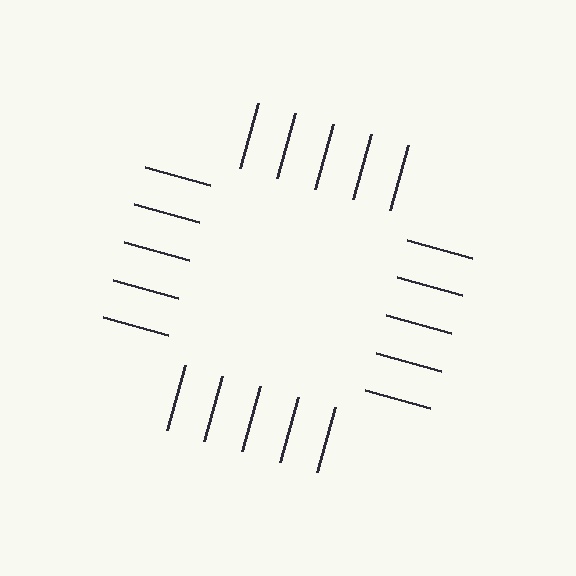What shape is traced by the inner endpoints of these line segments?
An illusory square — the line segments terminate on its edges but no continuous stroke is drawn.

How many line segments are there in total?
20 — 5 along each of the 4 edges.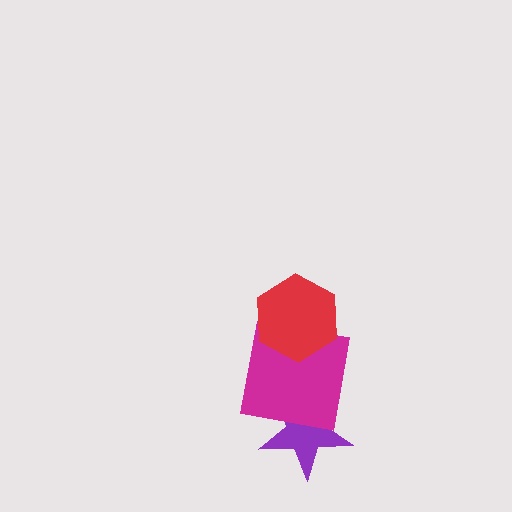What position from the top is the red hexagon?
The red hexagon is 1st from the top.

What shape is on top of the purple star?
The magenta square is on top of the purple star.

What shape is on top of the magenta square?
The red hexagon is on top of the magenta square.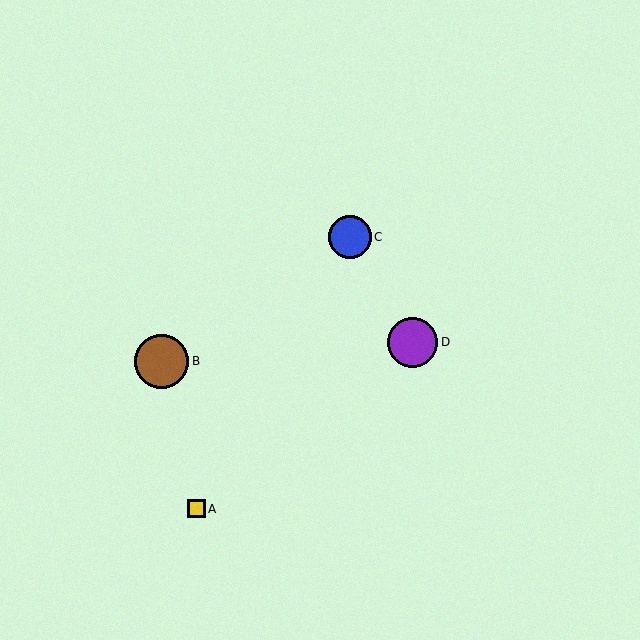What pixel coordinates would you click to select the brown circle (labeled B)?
Click at (162, 361) to select the brown circle B.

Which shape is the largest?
The brown circle (labeled B) is the largest.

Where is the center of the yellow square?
The center of the yellow square is at (196, 509).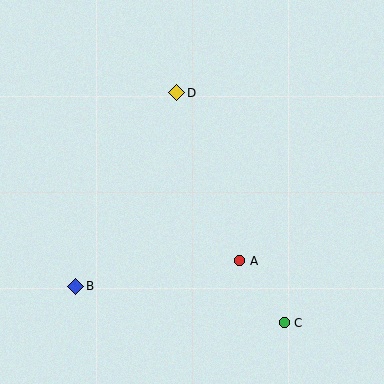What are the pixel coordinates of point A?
Point A is at (240, 261).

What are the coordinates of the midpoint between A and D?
The midpoint between A and D is at (208, 177).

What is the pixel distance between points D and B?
The distance between D and B is 218 pixels.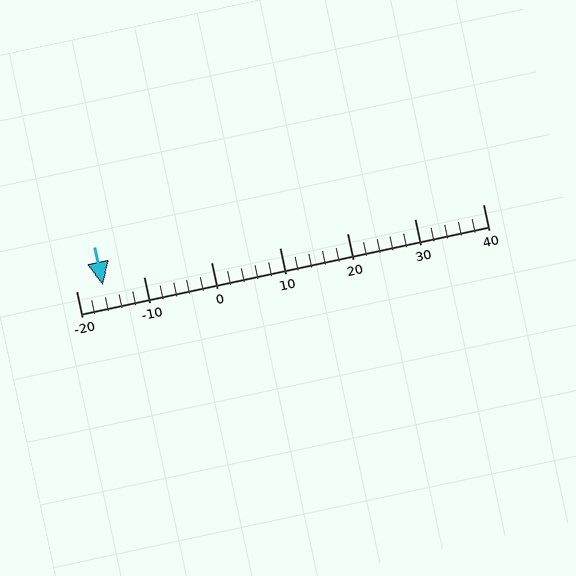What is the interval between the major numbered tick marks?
The major tick marks are spaced 10 units apart.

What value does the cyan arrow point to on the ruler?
The cyan arrow points to approximately -16.